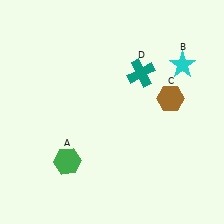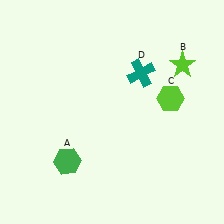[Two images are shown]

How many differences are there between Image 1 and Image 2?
There are 2 differences between the two images.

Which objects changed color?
B changed from cyan to lime. C changed from brown to lime.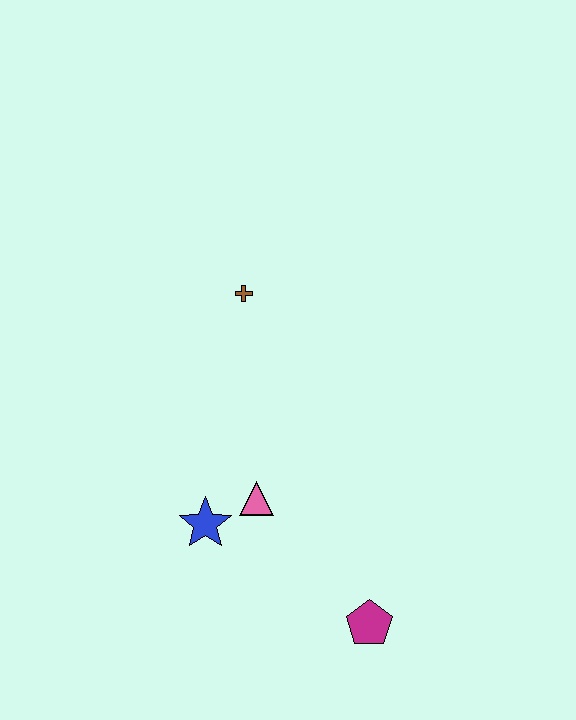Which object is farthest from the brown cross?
The magenta pentagon is farthest from the brown cross.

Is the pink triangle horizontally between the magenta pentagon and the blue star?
Yes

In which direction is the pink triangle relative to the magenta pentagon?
The pink triangle is above the magenta pentagon.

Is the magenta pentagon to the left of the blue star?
No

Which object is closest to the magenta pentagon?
The pink triangle is closest to the magenta pentagon.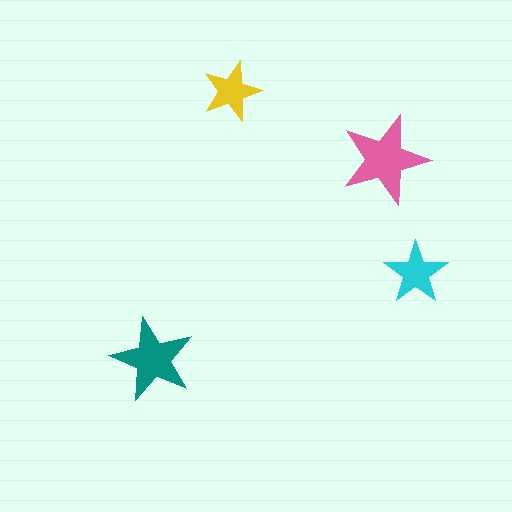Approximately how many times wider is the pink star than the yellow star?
About 1.5 times wider.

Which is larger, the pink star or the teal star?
The pink one.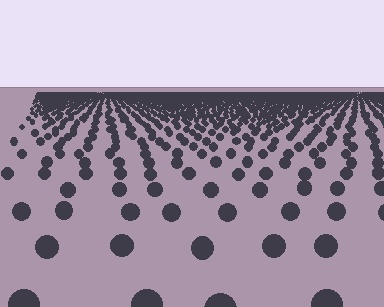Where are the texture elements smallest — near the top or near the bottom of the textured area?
Near the top.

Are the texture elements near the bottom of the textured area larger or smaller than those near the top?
Larger. Near the bottom, elements are closer to the viewer and appear at a bigger on-screen size.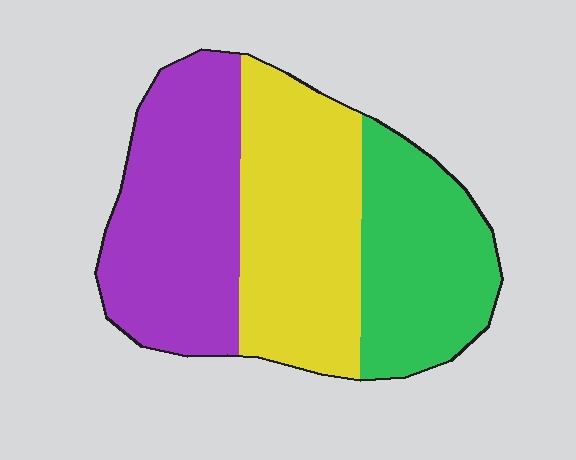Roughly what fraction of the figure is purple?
Purple covers around 35% of the figure.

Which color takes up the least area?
Green, at roughly 30%.